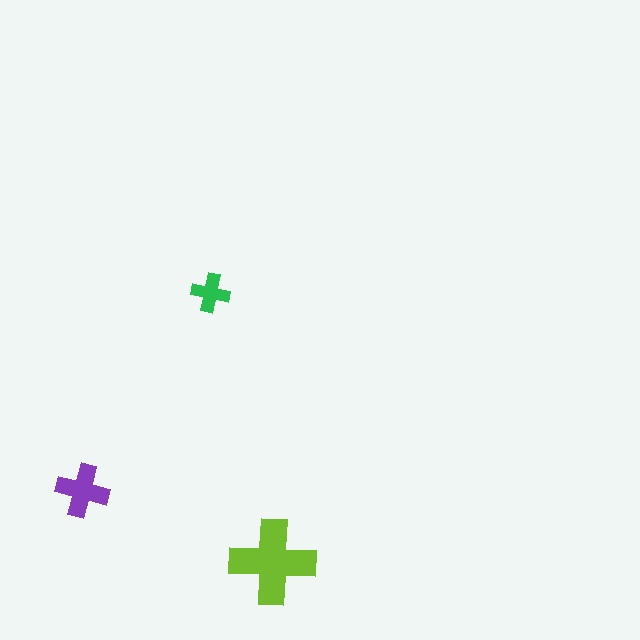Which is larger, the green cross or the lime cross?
The lime one.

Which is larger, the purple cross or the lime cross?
The lime one.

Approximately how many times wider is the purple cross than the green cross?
About 1.5 times wider.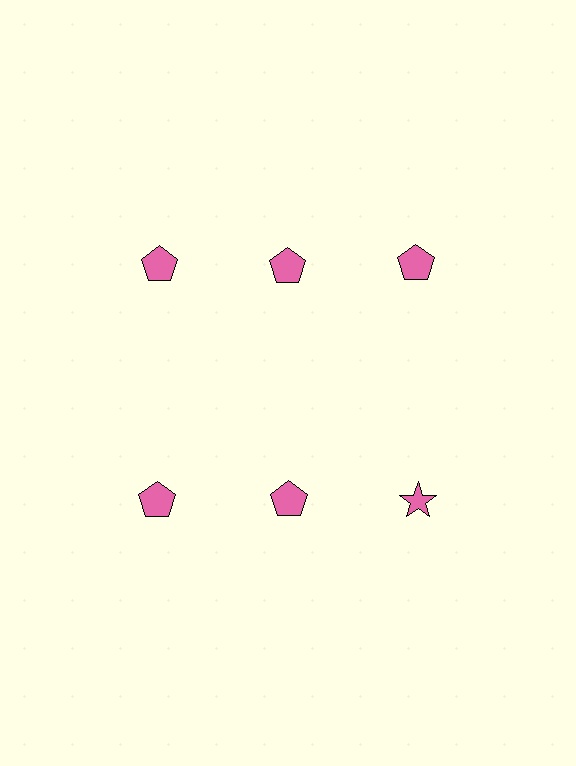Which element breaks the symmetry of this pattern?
The pink star in the second row, center column breaks the symmetry. All other shapes are pink pentagons.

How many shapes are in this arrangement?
There are 6 shapes arranged in a grid pattern.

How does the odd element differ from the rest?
It has a different shape: star instead of pentagon.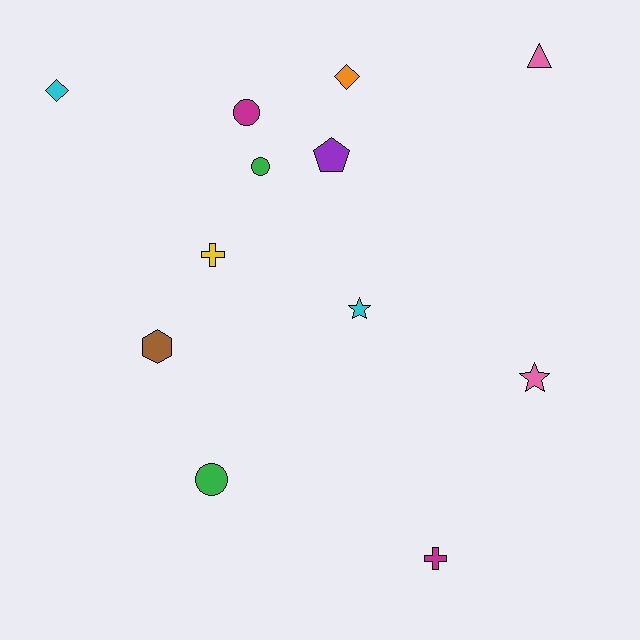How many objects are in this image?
There are 12 objects.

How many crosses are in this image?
There are 2 crosses.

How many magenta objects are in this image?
There are 2 magenta objects.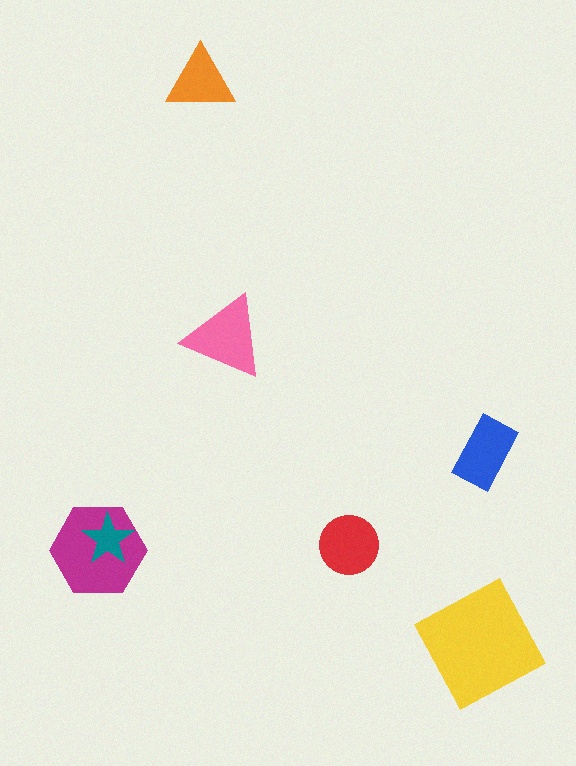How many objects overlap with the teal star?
1 object overlaps with the teal star.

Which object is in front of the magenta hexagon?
The teal star is in front of the magenta hexagon.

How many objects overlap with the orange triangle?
0 objects overlap with the orange triangle.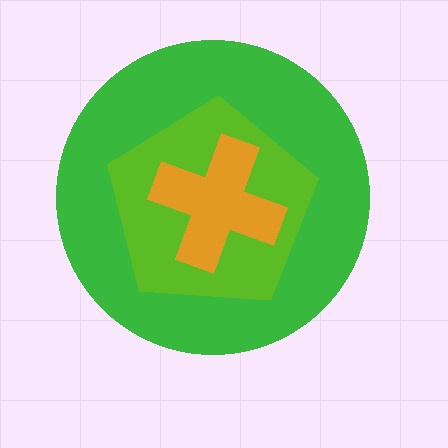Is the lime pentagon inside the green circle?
Yes.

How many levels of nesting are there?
3.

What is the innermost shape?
The orange cross.